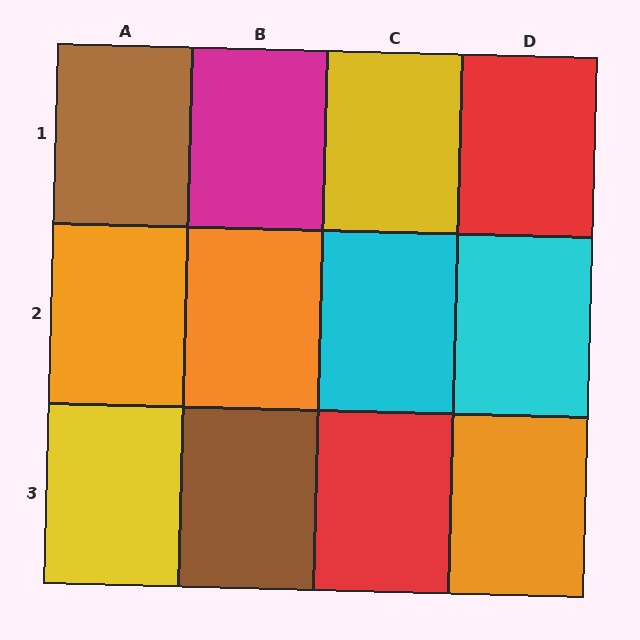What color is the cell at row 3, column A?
Yellow.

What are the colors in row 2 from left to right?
Orange, orange, cyan, cyan.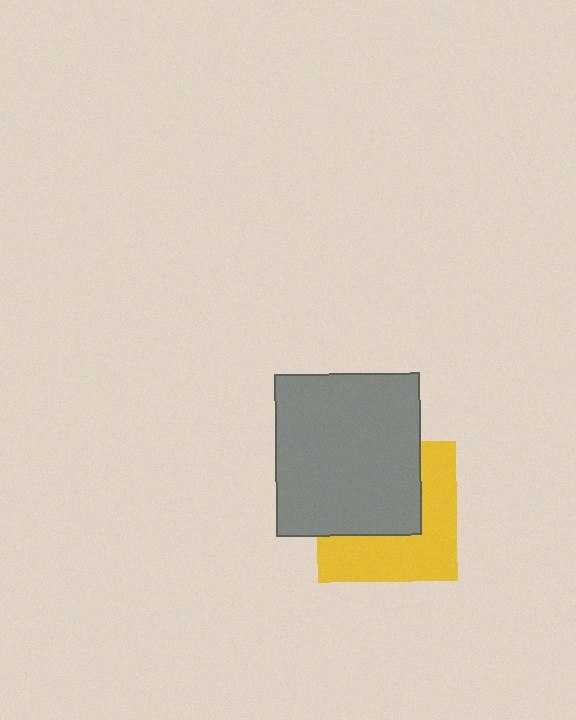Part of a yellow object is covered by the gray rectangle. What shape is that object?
It is a square.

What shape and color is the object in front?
The object in front is a gray rectangle.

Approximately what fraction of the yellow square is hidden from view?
Roughly 50% of the yellow square is hidden behind the gray rectangle.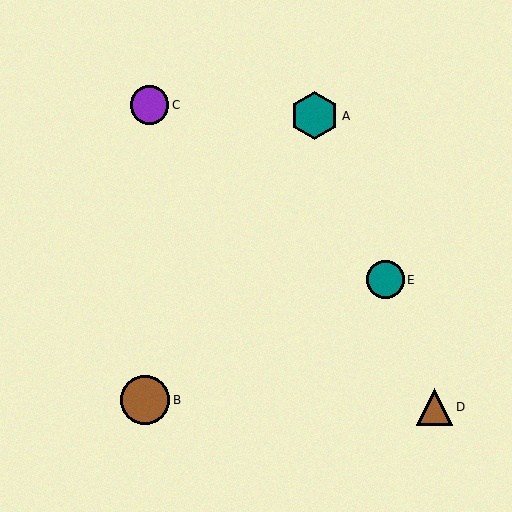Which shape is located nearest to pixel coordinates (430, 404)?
The brown triangle (labeled D) at (434, 407) is nearest to that location.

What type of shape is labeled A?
Shape A is a teal hexagon.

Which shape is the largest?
The brown circle (labeled B) is the largest.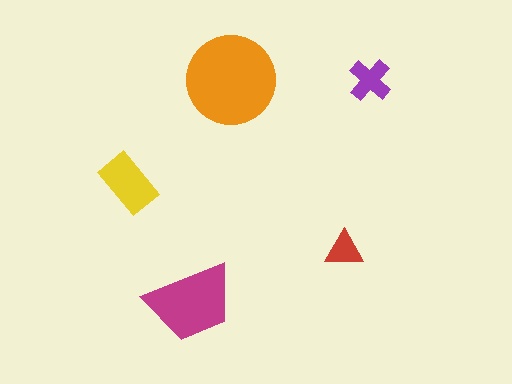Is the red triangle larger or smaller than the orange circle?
Smaller.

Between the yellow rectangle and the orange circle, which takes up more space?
The orange circle.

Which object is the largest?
The orange circle.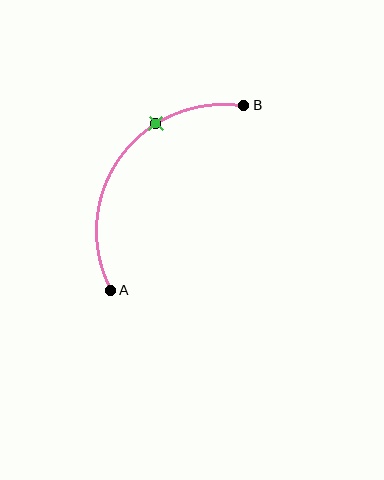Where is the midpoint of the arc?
The arc midpoint is the point on the curve farthest from the straight line joining A and B. It sits above and to the left of that line.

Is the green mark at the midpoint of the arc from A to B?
No. The green mark lies on the arc but is closer to endpoint B. The arc midpoint would be at the point on the curve equidistant along the arc from both A and B.